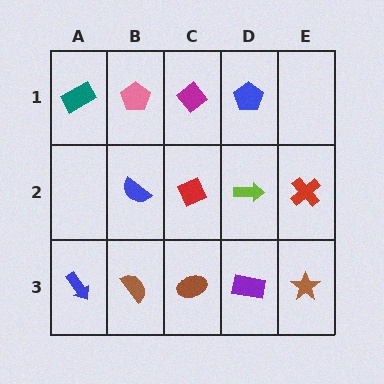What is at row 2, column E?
A red cross.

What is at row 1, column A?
A teal rectangle.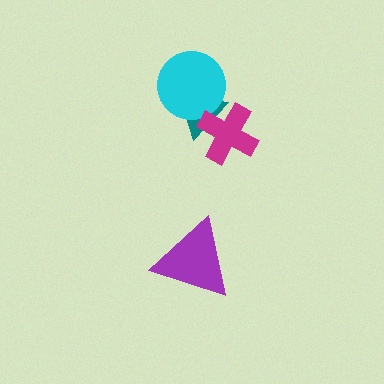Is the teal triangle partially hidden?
Yes, it is partially covered by another shape.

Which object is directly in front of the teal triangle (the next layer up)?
The cyan circle is directly in front of the teal triangle.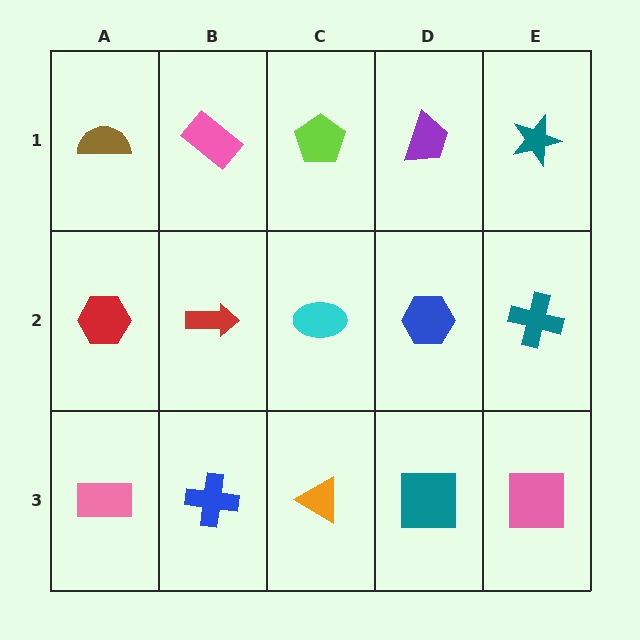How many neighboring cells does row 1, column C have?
3.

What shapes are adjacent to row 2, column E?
A teal star (row 1, column E), a pink square (row 3, column E), a blue hexagon (row 2, column D).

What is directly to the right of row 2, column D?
A teal cross.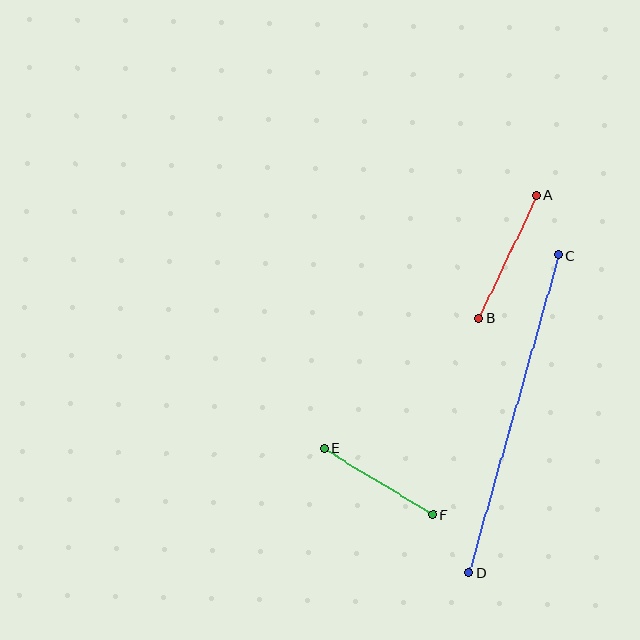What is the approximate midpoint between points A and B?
The midpoint is at approximately (508, 257) pixels.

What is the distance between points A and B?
The distance is approximately 136 pixels.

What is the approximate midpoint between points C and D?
The midpoint is at approximately (514, 414) pixels.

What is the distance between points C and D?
The distance is approximately 330 pixels.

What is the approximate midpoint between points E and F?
The midpoint is at approximately (378, 482) pixels.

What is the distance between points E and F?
The distance is approximately 128 pixels.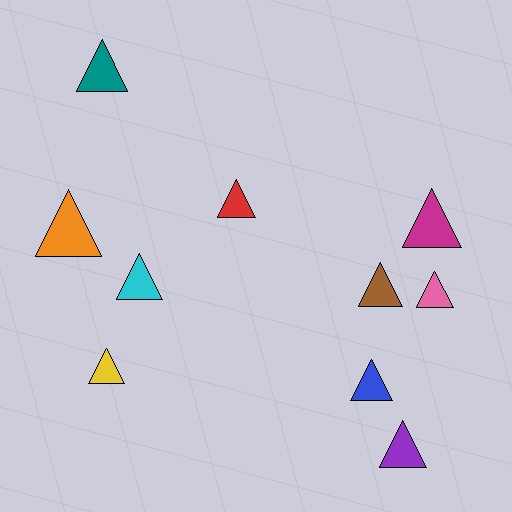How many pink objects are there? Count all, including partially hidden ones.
There is 1 pink object.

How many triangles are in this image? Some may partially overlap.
There are 10 triangles.